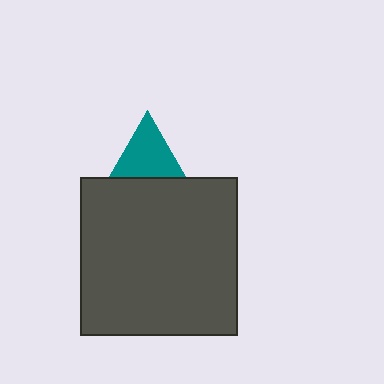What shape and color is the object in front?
The object in front is a dark gray square.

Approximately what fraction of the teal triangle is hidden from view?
Roughly 35% of the teal triangle is hidden behind the dark gray square.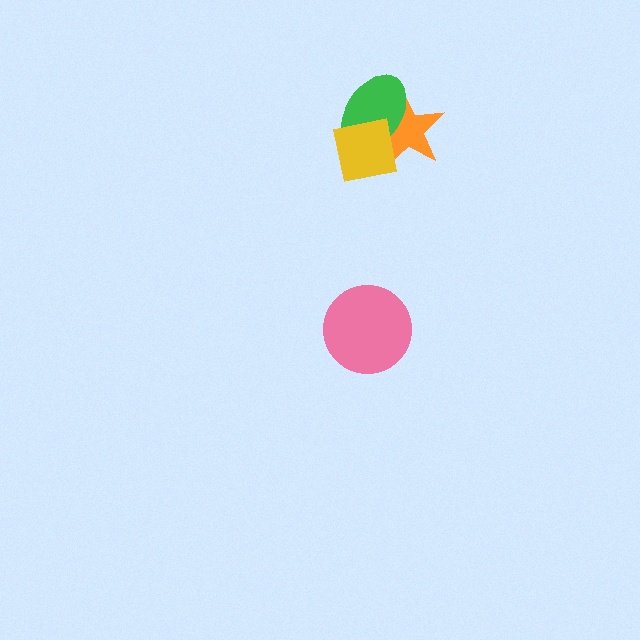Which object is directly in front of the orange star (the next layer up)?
The green ellipse is directly in front of the orange star.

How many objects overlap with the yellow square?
2 objects overlap with the yellow square.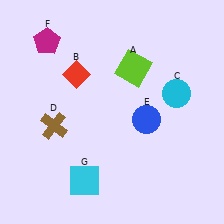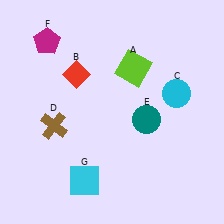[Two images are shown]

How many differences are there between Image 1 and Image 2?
There is 1 difference between the two images.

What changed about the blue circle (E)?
In Image 1, E is blue. In Image 2, it changed to teal.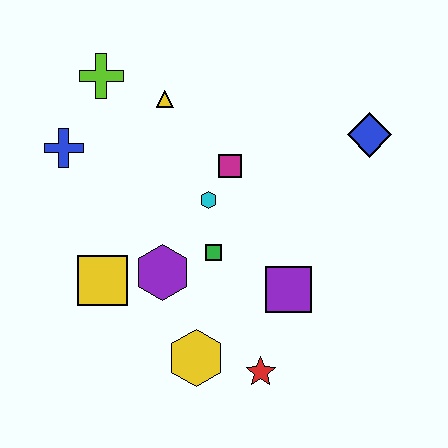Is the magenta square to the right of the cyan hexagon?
Yes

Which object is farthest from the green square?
The lime cross is farthest from the green square.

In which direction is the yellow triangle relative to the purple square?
The yellow triangle is above the purple square.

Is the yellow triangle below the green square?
No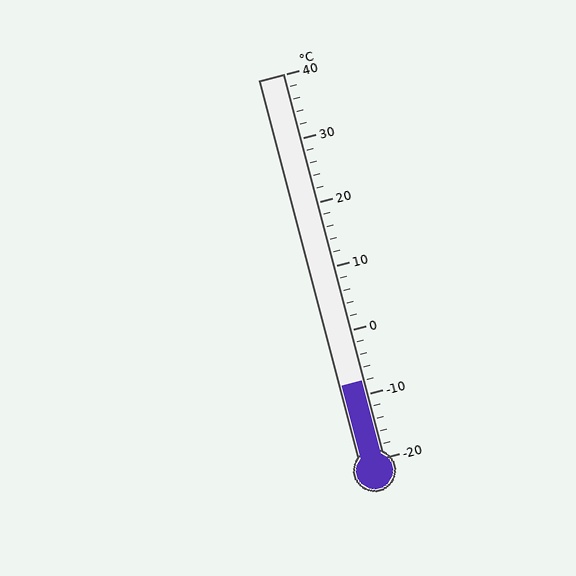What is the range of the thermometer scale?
The thermometer scale ranges from -20°C to 40°C.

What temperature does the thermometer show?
The thermometer shows approximately -8°C.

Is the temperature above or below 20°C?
The temperature is below 20°C.